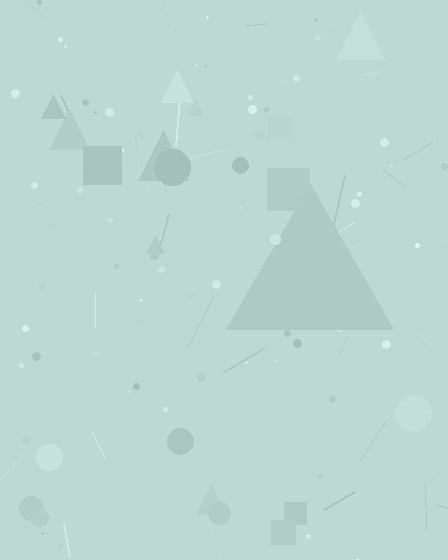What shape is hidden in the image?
A triangle is hidden in the image.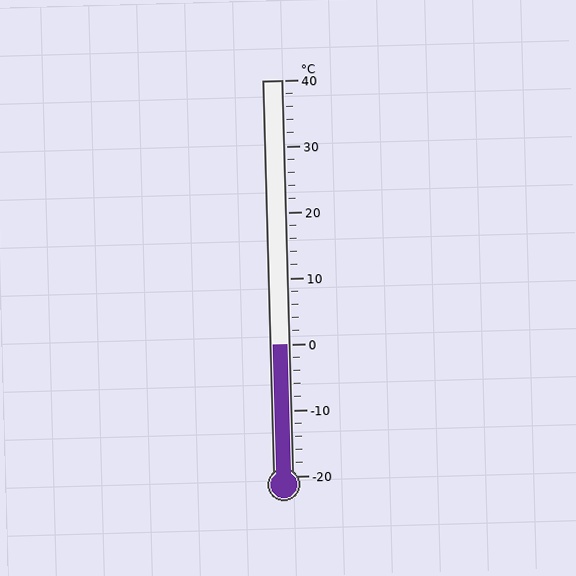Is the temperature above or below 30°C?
The temperature is below 30°C.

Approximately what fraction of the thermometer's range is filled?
The thermometer is filled to approximately 35% of its range.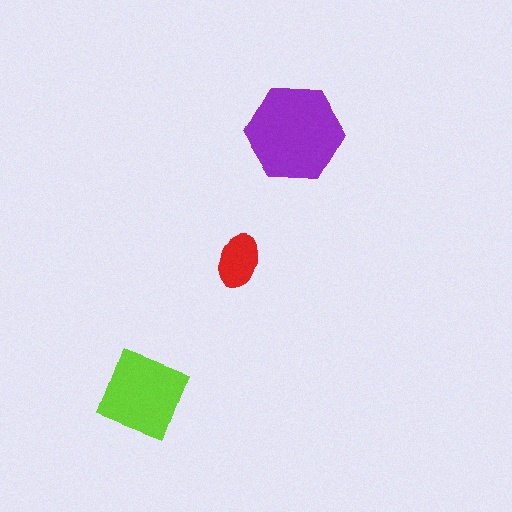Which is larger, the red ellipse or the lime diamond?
The lime diamond.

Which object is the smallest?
The red ellipse.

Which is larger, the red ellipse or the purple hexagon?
The purple hexagon.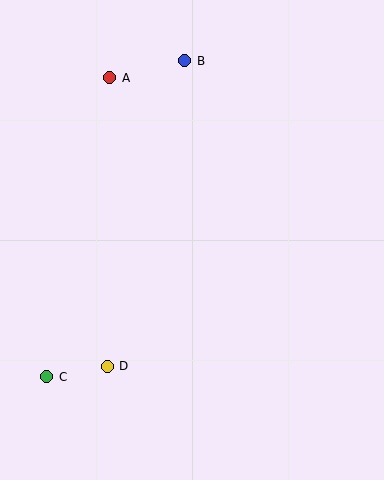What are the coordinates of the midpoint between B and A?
The midpoint between B and A is at (147, 69).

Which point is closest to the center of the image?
Point D at (107, 366) is closest to the center.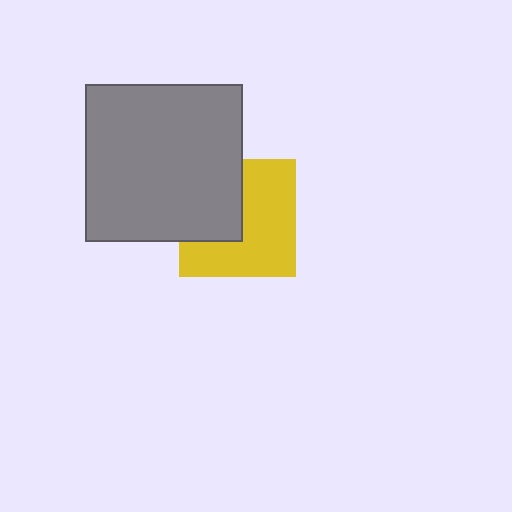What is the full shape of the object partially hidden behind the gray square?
The partially hidden object is a yellow square.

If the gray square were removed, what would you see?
You would see the complete yellow square.